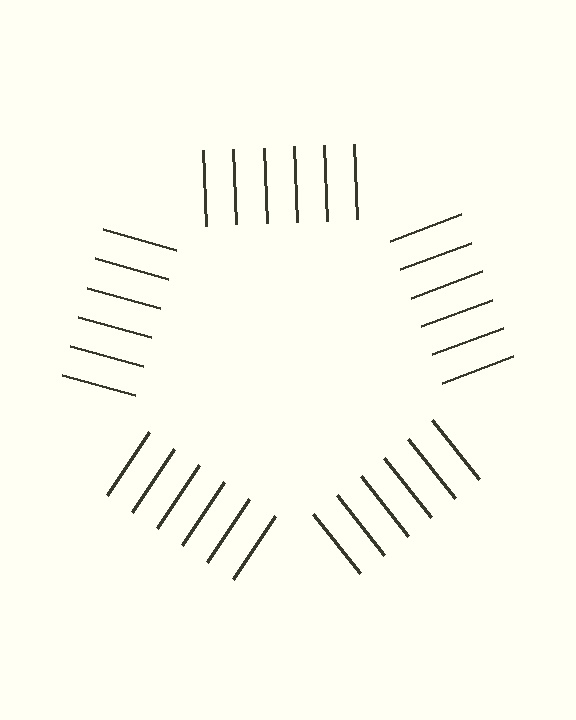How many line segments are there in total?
30 — 6 along each of the 5 edges.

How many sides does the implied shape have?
5 sides — the line-ends trace a pentagon.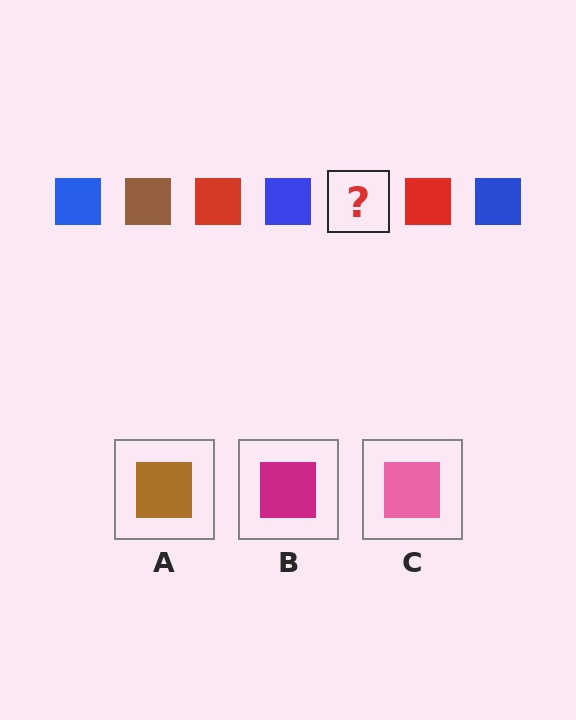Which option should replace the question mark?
Option A.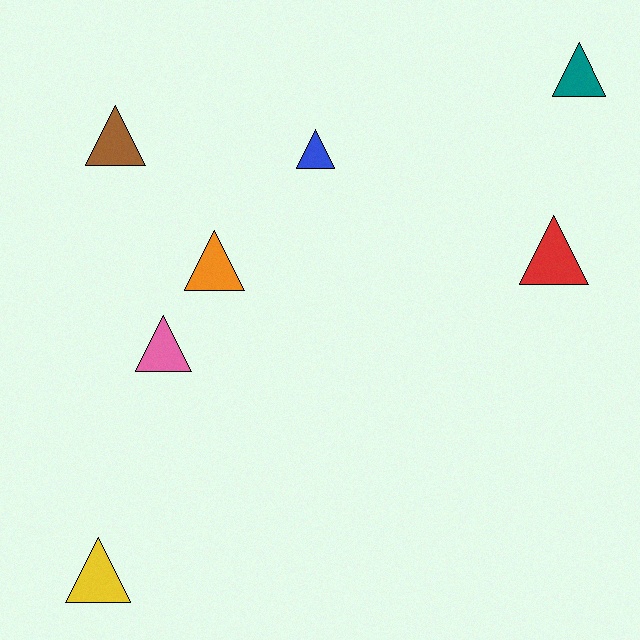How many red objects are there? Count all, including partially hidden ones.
There is 1 red object.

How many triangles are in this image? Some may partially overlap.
There are 7 triangles.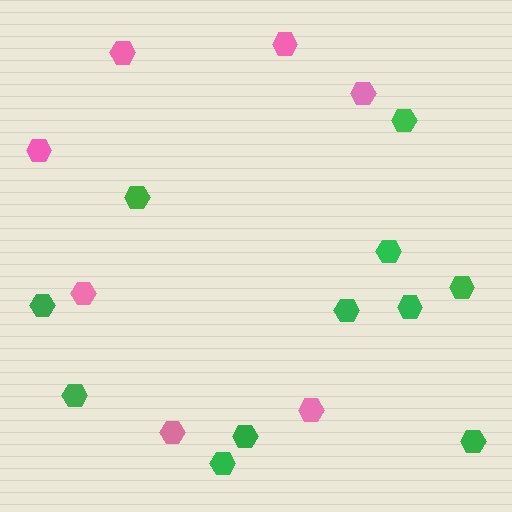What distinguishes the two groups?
There are 2 groups: one group of pink hexagons (7) and one group of green hexagons (11).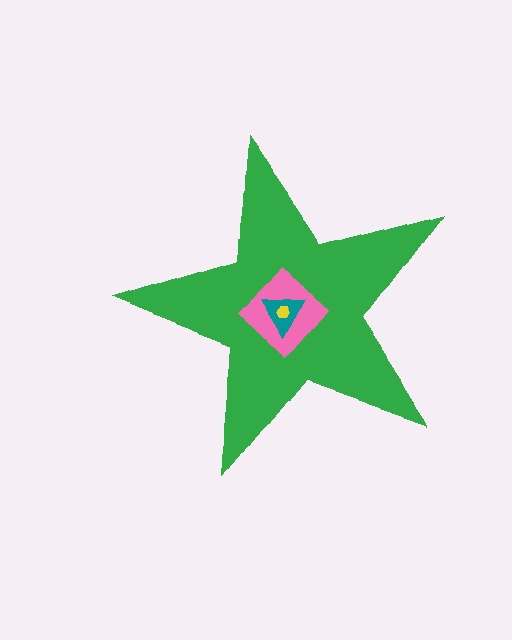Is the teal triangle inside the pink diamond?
Yes.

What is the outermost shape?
The green star.